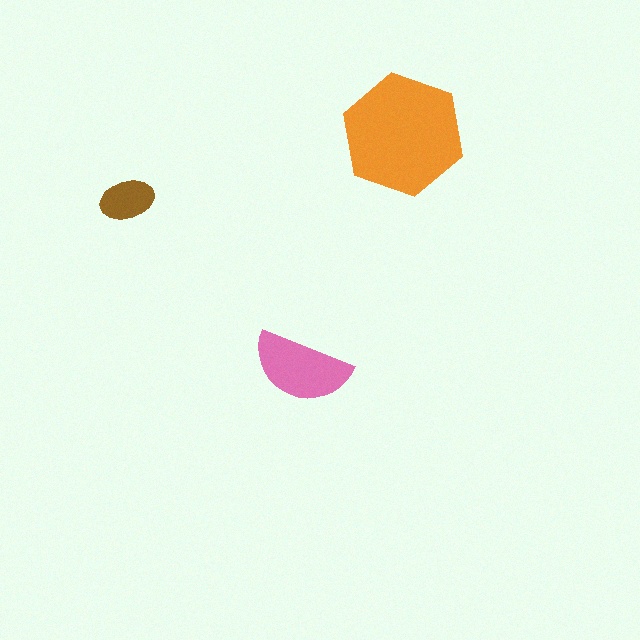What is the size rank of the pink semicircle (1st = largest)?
2nd.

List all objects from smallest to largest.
The brown ellipse, the pink semicircle, the orange hexagon.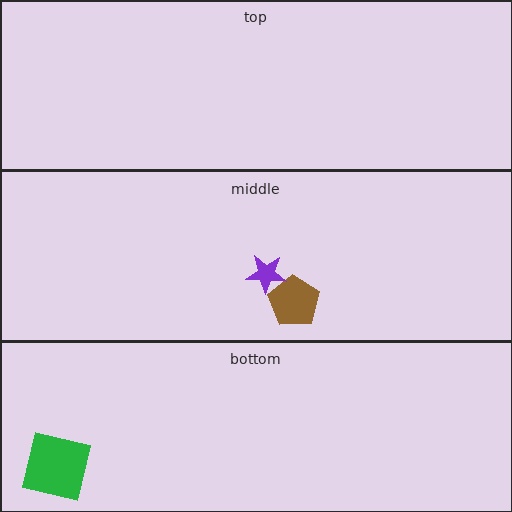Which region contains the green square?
The bottom region.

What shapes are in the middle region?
The brown pentagon, the purple star.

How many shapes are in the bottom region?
1.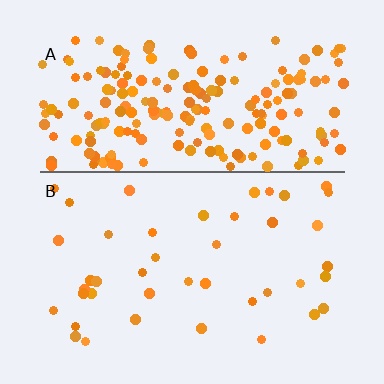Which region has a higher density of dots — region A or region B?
A (the top).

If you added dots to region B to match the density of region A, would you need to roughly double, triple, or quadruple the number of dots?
Approximately quadruple.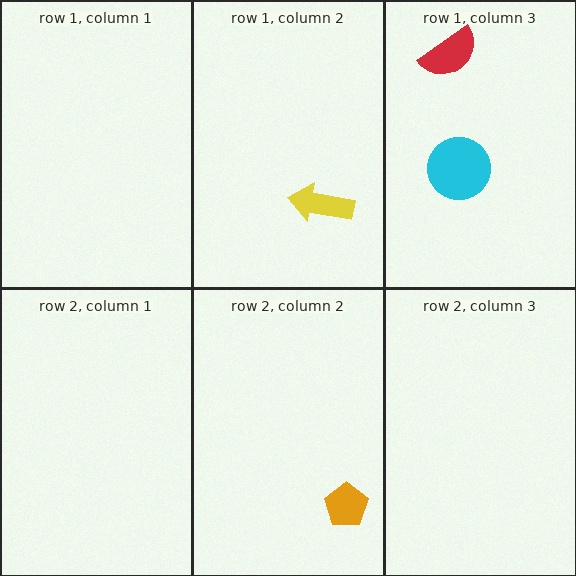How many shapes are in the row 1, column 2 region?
1.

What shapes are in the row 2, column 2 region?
The orange pentagon.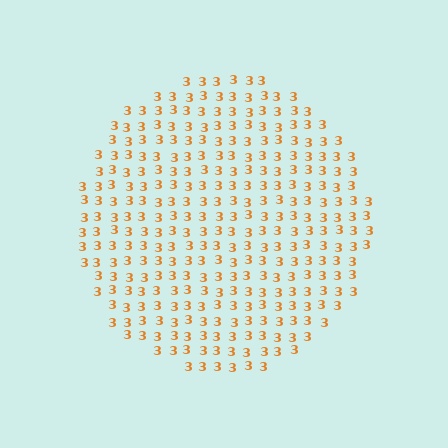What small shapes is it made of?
It is made of small digit 3's.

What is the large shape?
The large shape is a circle.